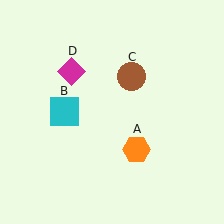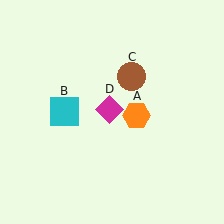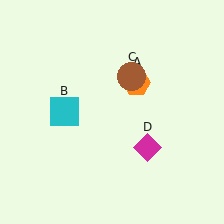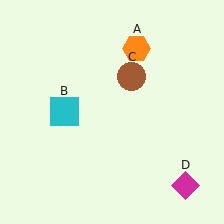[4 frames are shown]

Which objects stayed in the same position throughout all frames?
Cyan square (object B) and brown circle (object C) remained stationary.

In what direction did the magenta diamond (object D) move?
The magenta diamond (object D) moved down and to the right.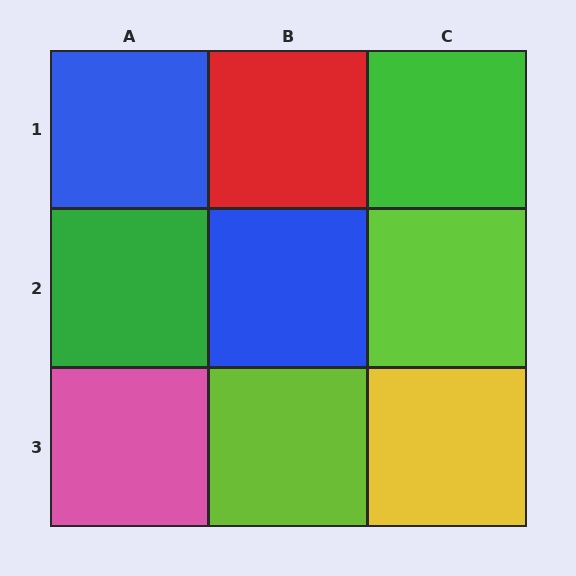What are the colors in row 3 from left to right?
Pink, lime, yellow.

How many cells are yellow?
1 cell is yellow.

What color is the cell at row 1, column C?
Green.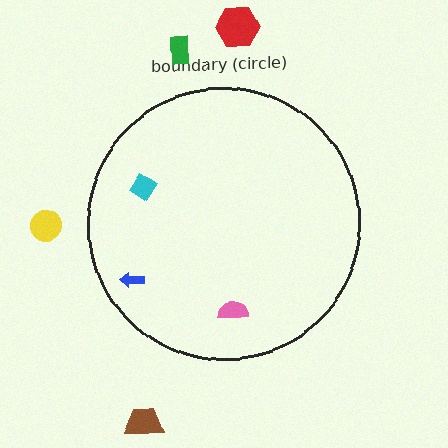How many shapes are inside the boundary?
3 inside, 4 outside.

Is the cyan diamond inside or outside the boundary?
Inside.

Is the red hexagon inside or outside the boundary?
Outside.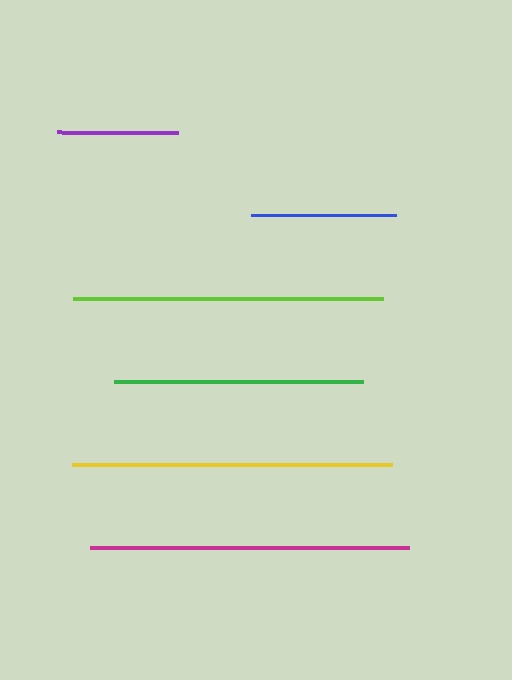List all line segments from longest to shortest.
From longest to shortest: yellow, magenta, lime, green, blue, purple.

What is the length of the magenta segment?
The magenta segment is approximately 319 pixels long.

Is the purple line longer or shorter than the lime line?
The lime line is longer than the purple line.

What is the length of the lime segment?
The lime segment is approximately 310 pixels long.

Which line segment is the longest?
The yellow line is the longest at approximately 320 pixels.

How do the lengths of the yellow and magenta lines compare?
The yellow and magenta lines are approximately the same length.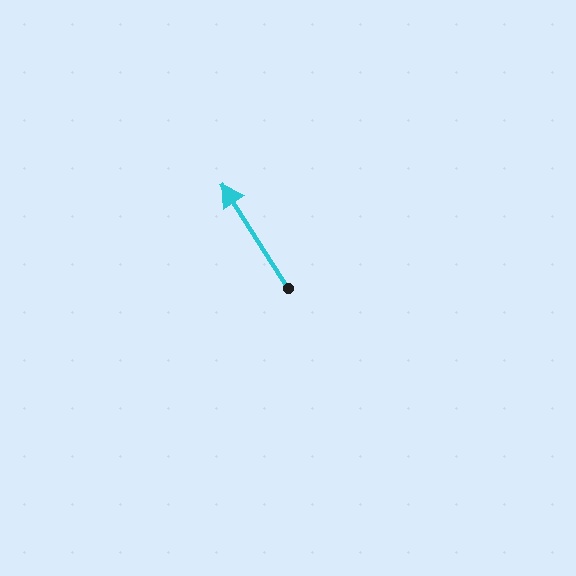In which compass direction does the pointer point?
Northwest.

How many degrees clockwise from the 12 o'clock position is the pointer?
Approximately 328 degrees.